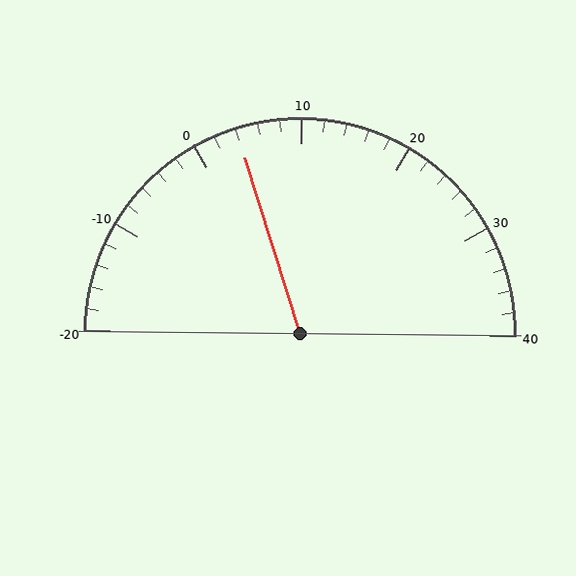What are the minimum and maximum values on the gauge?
The gauge ranges from -20 to 40.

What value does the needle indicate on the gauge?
The needle indicates approximately 4.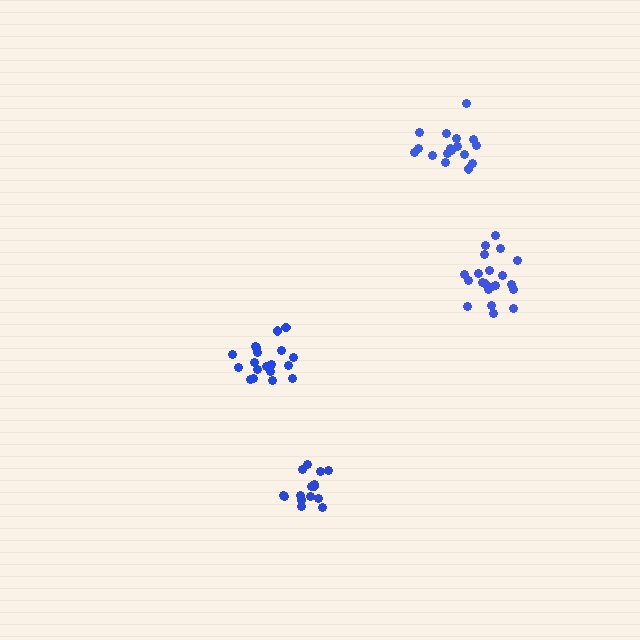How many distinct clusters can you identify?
There are 4 distinct clusters.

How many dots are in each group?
Group 1: 17 dots, Group 2: 15 dots, Group 3: 21 dots, Group 4: 20 dots (73 total).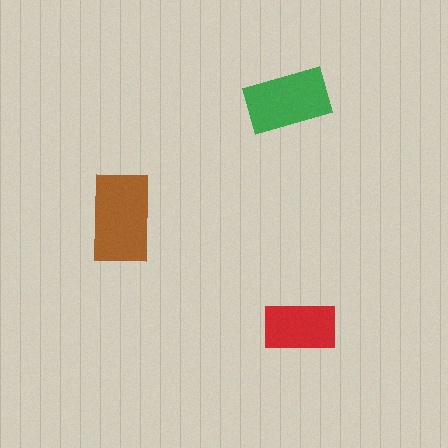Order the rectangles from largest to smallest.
the brown one, the green one, the red one.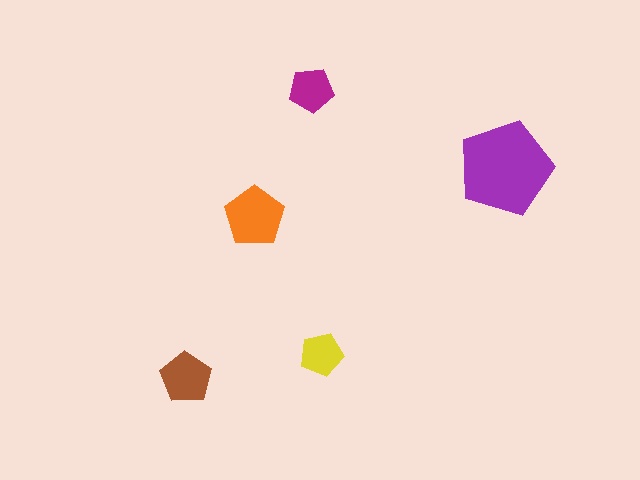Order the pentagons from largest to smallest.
the purple one, the orange one, the brown one, the magenta one, the yellow one.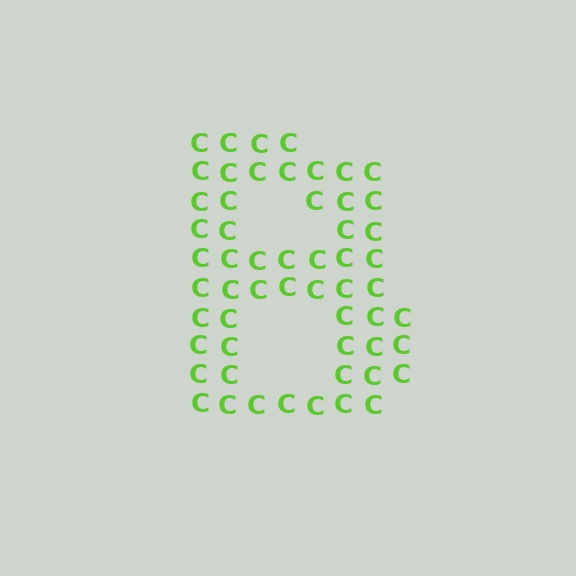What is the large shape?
The large shape is the letter B.